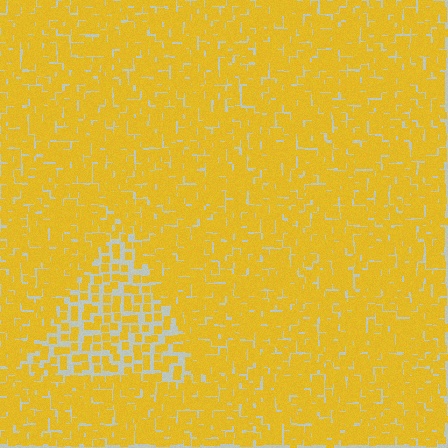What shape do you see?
I see a triangle.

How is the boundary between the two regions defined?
The boundary is defined by a change in element density (approximately 2.0x ratio). All elements are the same color, size, and shape.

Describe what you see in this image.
The image contains small yellow elements arranged at two different densities. A triangle-shaped region is visible where the elements are less densely packed than the surrounding area.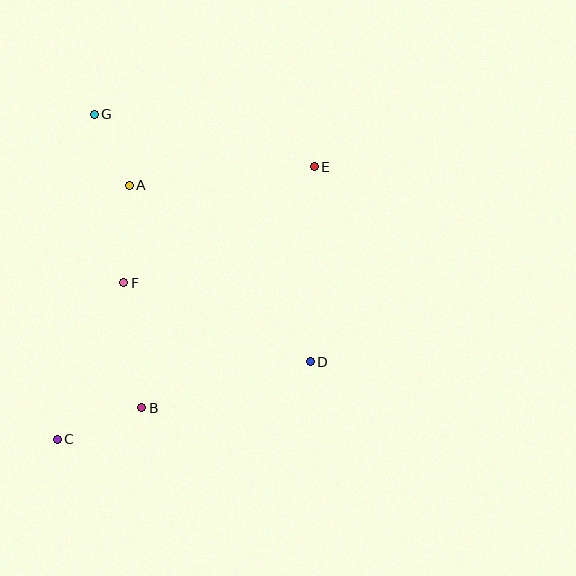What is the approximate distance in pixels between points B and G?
The distance between B and G is approximately 297 pixels.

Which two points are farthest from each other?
Points C and E are farthest from each other.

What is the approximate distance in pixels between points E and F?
The distance between E and F is approximately 223 pixels.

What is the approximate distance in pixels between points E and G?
The distance between E and G is approximately 226 pixels.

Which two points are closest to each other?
Points A and G are closest to each other.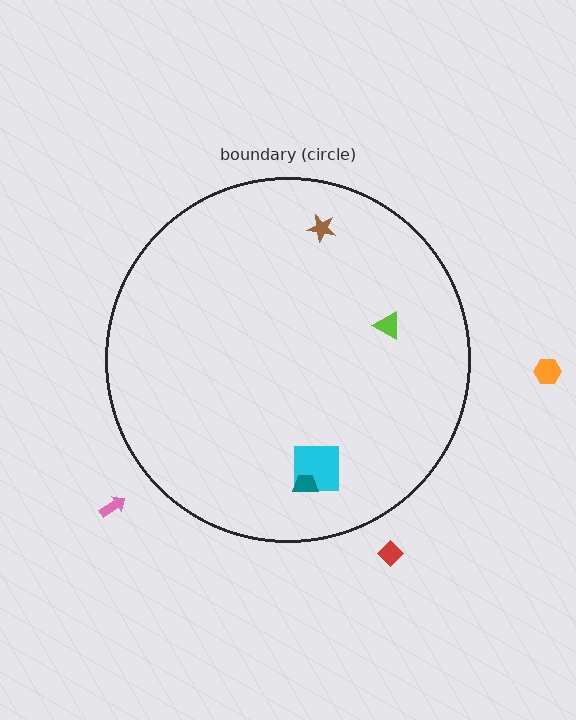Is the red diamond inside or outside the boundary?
Outside.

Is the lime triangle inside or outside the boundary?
Inside.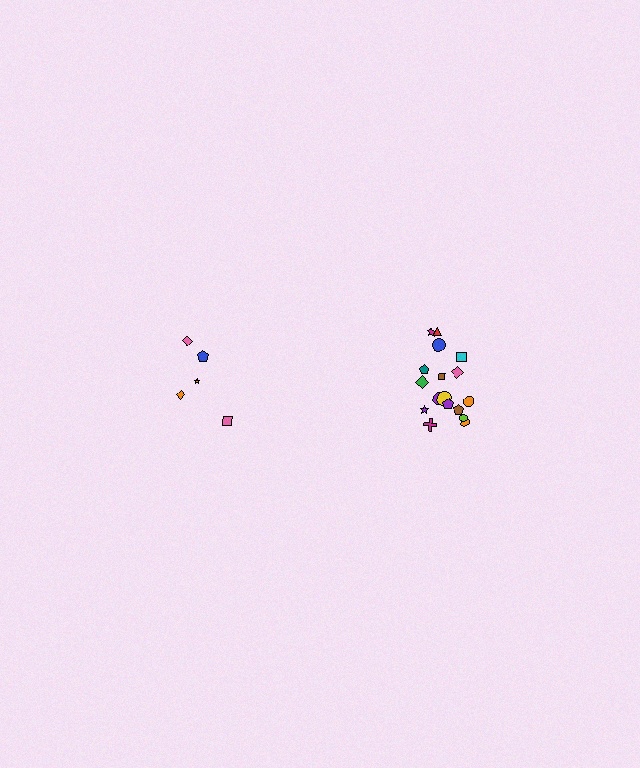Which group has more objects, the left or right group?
The right group.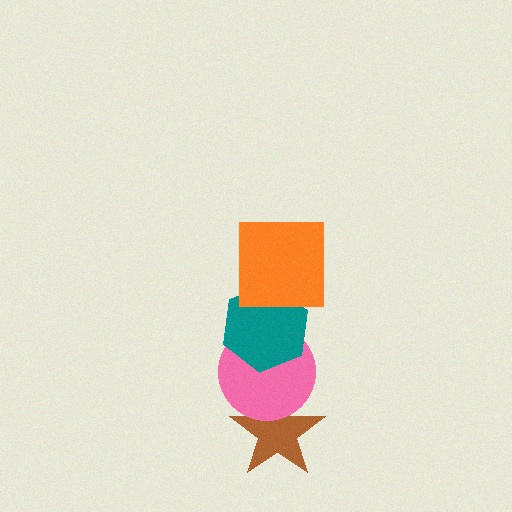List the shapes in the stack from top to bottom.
From top to bottom: the orange square, the teal hexagon, the pink circle, the brown star.